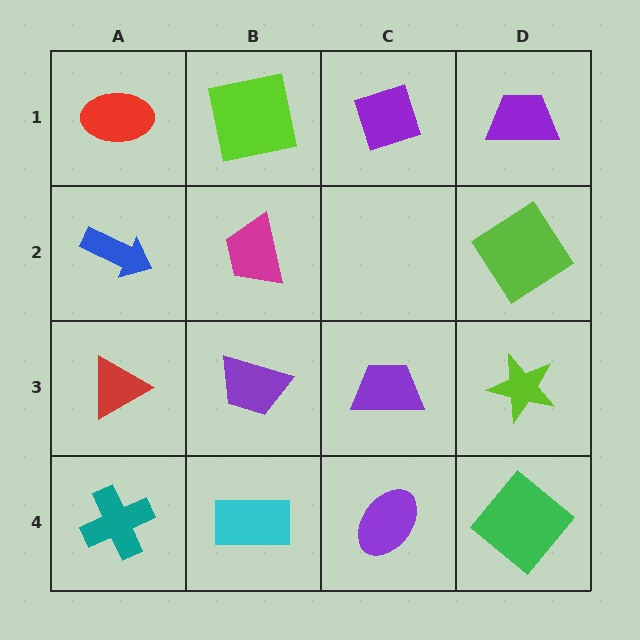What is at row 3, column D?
A lime star.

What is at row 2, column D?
A lime diamond.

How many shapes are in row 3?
4 shapes.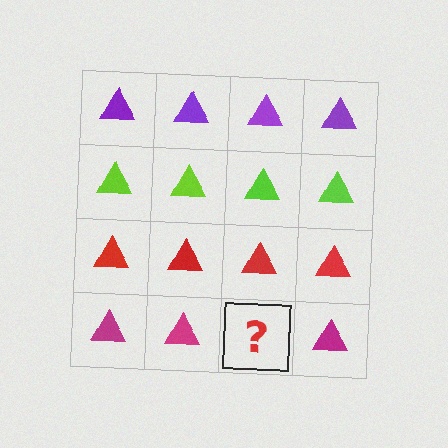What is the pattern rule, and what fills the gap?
The rule is that each row has a consistent color. The gap should be filled with a magenta triangle.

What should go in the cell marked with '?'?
The missing cell should contain a magenta triangle.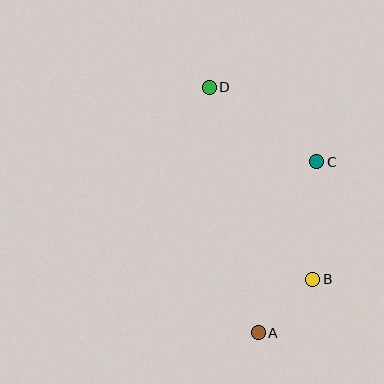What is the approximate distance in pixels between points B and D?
The distance between B and D is approximately 218 pixels.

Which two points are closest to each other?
Points A and B are closest to each other.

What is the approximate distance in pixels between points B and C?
The distance between B and C is approximately 117 pixels.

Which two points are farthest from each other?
Points A and D are farthest from each other.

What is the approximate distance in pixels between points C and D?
The distance between C and D is approximately 131 pixels.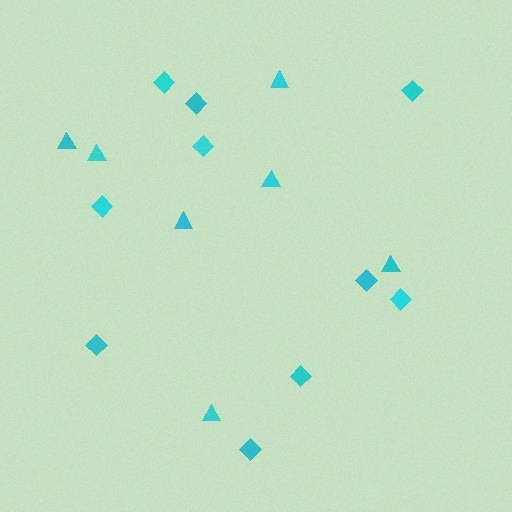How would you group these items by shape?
There are 2 groups: one group of triangles (7) and one group of diamonds (10).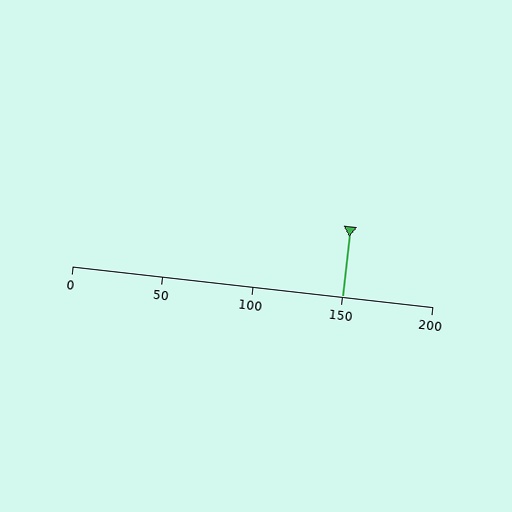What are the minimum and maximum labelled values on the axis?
The axis runs from 0 to 200.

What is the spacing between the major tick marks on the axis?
The major ticks are spaced 50 apart.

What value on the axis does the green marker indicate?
The marker indicates approximately 150.